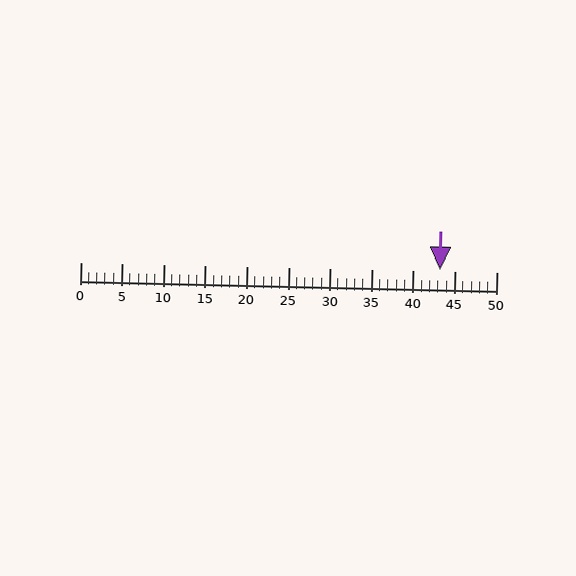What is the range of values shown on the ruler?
The ruler shows values from 0 to 50.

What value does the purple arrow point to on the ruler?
The purple arrow points to approximately 43.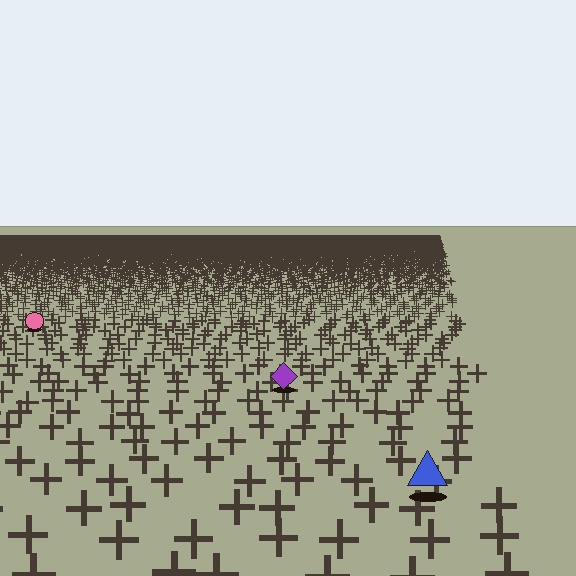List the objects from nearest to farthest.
From nearest to farthest: the blue triangle, the purple diamond, the pink circle.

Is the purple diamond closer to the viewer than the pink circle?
Yes. The purple diamond is closer — you can tell from the texture gradient: the ground texture is coarser near it.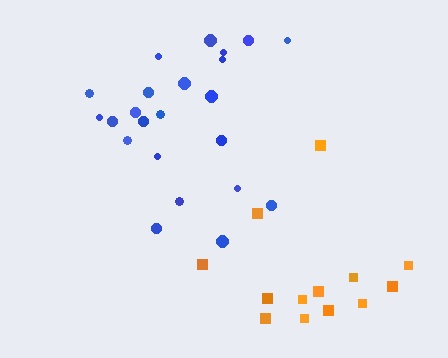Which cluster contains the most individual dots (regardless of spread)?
Blue (23).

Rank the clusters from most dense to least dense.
blue, orange.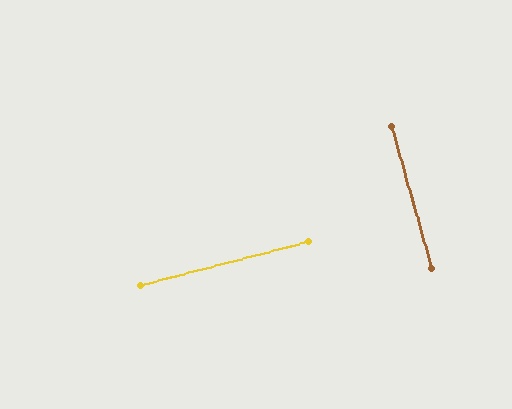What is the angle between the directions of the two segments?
Approximately 89 degrees.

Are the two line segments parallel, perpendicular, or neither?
Perpendicular — they meet at approximately 89°.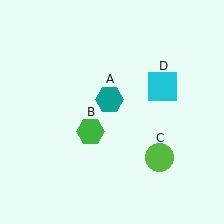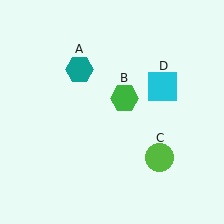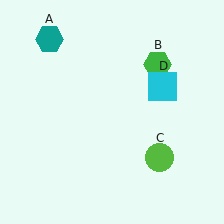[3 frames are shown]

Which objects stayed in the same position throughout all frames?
Lime circle (object C) and cyan square (object D) remained stationary.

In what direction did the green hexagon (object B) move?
The green hexagon (object B) moved up and to the right.